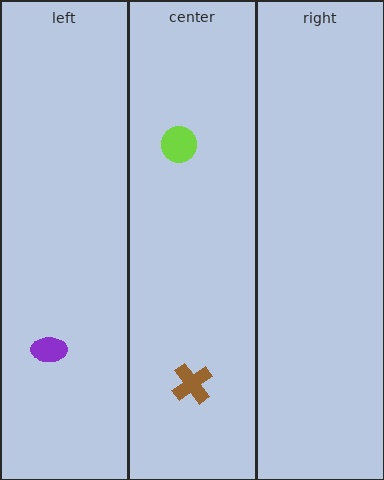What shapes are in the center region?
The lime circle, the brown cross.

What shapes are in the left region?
The purple ellipse.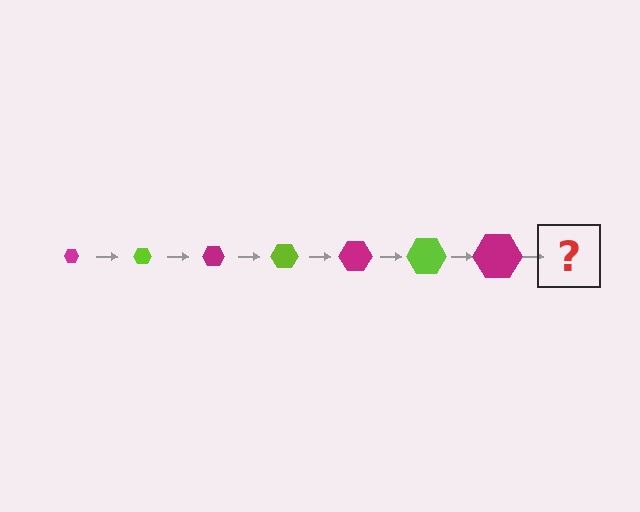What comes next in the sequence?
The next element should be a lime hexagon, larger than the previous one.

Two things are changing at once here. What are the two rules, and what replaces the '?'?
The two rules are that the hexagon grows larger each step and the color cycles through magenta and lime. The '?' should be a lime hexagon, larger than the previous one.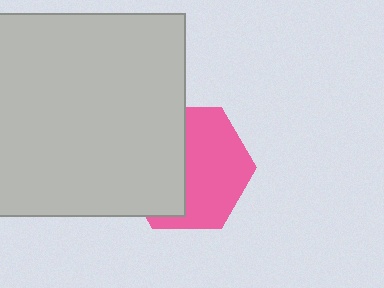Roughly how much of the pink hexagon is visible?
About half of it is visible (roughly 55%).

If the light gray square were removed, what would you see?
You would see the complete pink hexagon.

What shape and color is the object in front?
The object in front is a light gray square.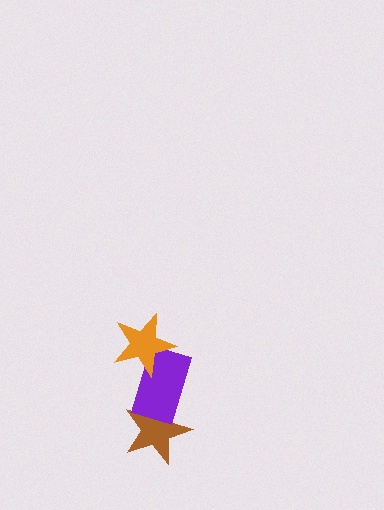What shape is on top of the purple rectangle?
The orange star is on top of the purple rectangle.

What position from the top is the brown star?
The brown star is 3rd from the top.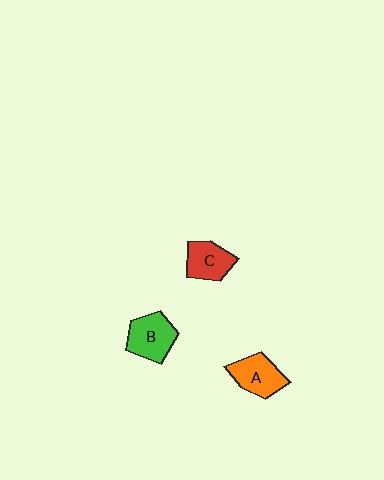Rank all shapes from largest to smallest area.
From largest to smallest: B (green), A (orange), C (red).